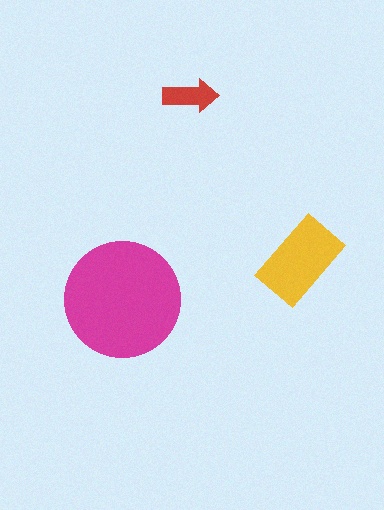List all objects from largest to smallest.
The magenta circle, the yellow rectangle, the red arrow.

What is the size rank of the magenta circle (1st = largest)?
1st.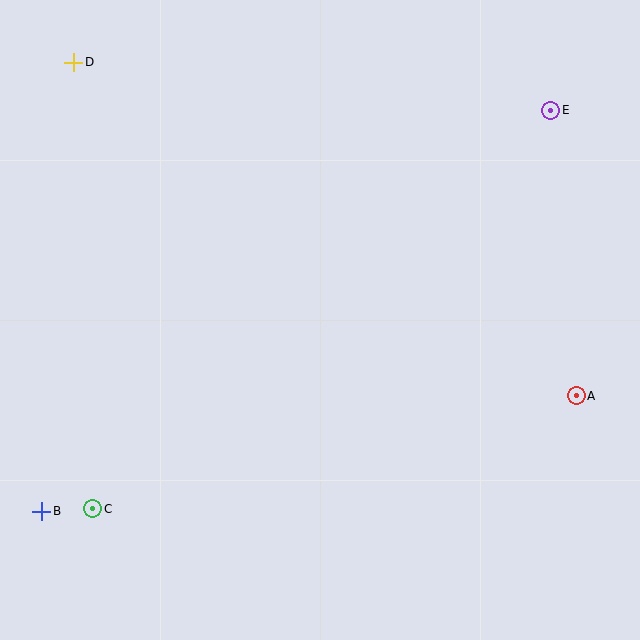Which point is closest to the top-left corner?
Point D is closest to the top-left corner.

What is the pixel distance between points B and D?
The distance between B and D is 450 pixels.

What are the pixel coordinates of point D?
Point D is at (74, 62).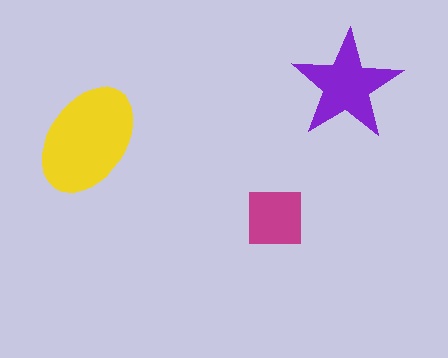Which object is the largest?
The yellow ellipse.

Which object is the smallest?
The magenta square.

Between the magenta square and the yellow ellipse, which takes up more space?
The yellow ellipse.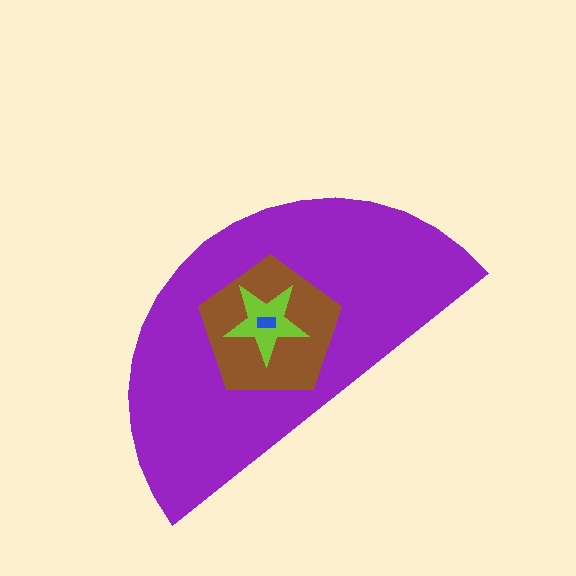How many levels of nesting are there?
4.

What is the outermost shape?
The purple semicircle.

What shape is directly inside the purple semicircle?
The brown pentagon.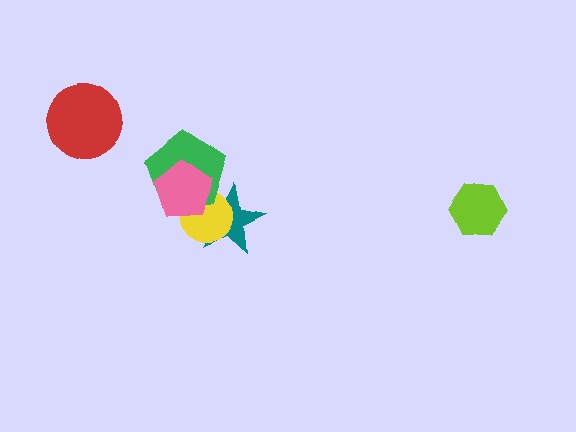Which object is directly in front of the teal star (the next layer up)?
The yellow circle is directly in front of the teal star.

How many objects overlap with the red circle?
0 objects overlap with the red circle.